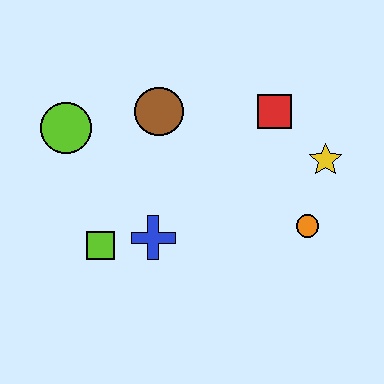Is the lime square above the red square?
No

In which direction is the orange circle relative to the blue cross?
The orange circle is to the right of the blue cross.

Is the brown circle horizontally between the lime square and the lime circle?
No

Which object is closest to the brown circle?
The lime circle is closest to the brown circle.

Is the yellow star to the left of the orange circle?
No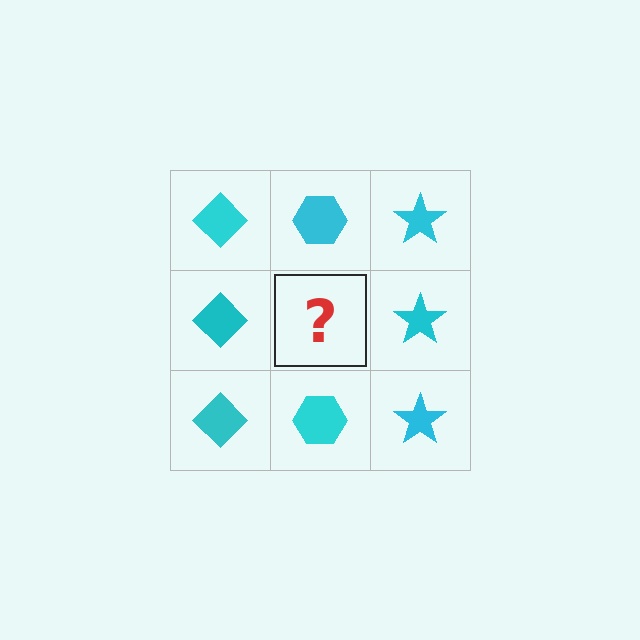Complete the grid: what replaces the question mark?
The question mark should be replaced with a cyan hexagon.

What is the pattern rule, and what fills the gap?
The rule is that each column has a consistent shape. The gap should be filled with a cyan hexagon.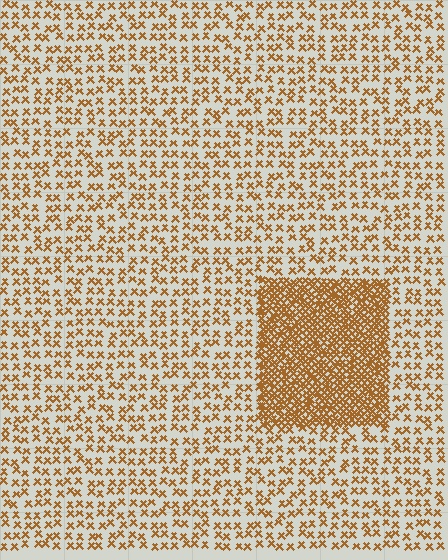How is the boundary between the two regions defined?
The boundary is defined by a change in element density (approximately 2.9x ratio). All elements are the same color, size, and shape.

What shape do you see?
I see a rectangle.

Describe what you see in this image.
The image contains small brown elements arranged at two different densities. A rectangle-shaped region is visible where the elements are more densely packed than the surrounding area.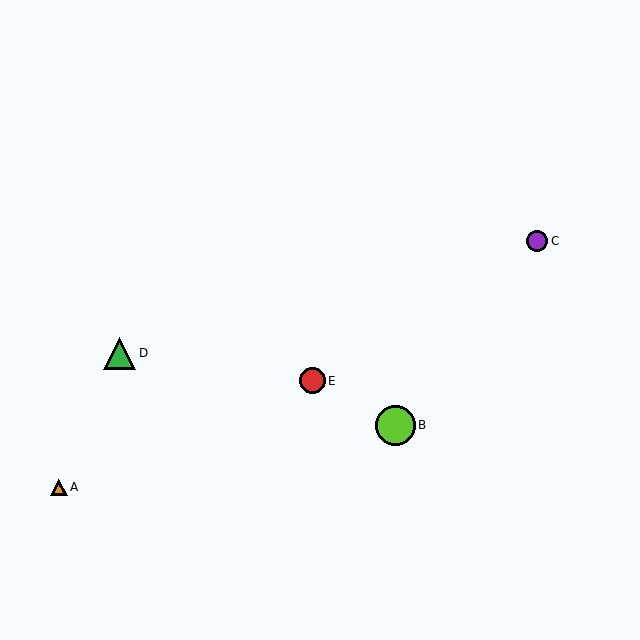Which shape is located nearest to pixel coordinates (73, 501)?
The orange triangle (labeled A) at (59, 487) is nearest to that location.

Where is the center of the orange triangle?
The center of the orange triangle is at (59, 487).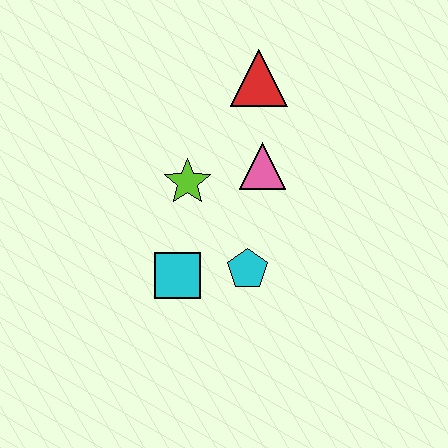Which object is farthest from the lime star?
The red triangle is farthest from the lime star.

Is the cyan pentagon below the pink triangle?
Yes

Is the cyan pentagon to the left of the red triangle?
Yes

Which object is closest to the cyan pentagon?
The cyan square is closest to the cyan pentagon.